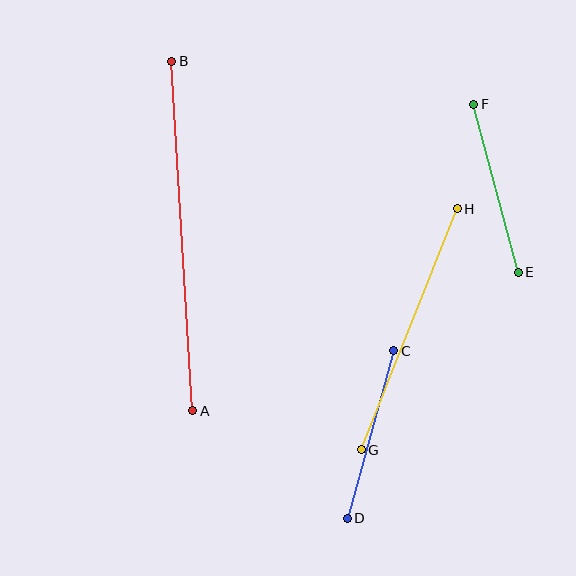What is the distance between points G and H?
The distance is approximately 260 pixels.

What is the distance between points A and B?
The distance is approximately 350 pixels.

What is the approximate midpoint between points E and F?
The midpoint is at approximately (496, 188) pixels.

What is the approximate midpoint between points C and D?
The midpoint is at approximately (371, 435) pixels.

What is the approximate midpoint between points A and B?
The midpoint is at approximately (182, 236) pixels.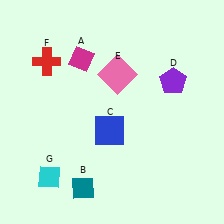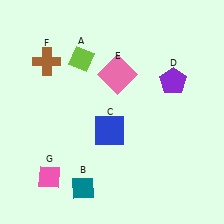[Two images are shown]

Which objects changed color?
A changed from magenta to lime. F changed from red to brown. G changed from cyan to pink.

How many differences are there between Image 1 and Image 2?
There are 3 differences between the two images.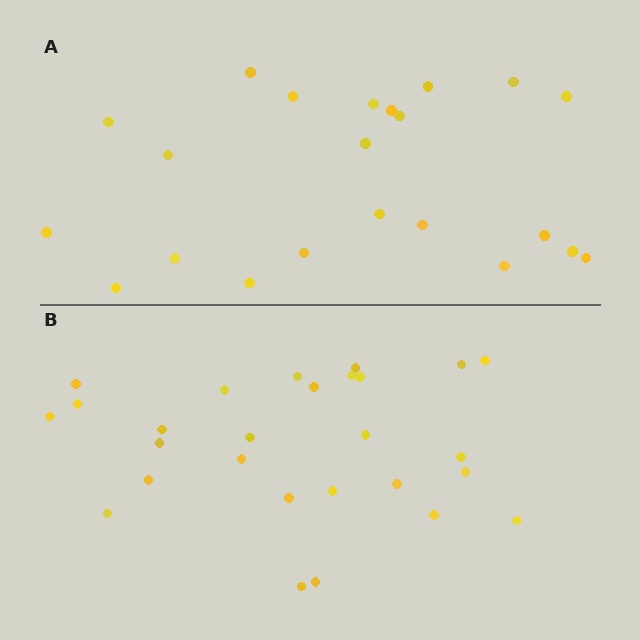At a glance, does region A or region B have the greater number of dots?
Region B (the bottom region) has more dots.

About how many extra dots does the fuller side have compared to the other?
Region B has about 5 more dots than region A.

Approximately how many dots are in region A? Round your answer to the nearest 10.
About 20 dots. (The exact count is 22, which rounds to 20.)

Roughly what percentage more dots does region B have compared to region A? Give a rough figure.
About 25% more.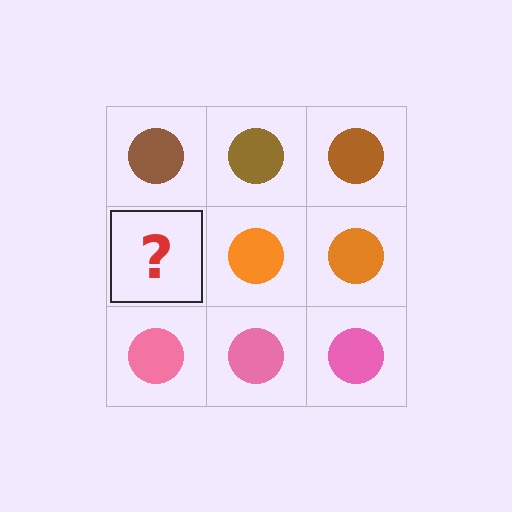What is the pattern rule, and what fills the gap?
The rule is that each row has a consistent color. The gap should be filled with an orange circle.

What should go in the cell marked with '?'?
The missing cell should contain an orange circle.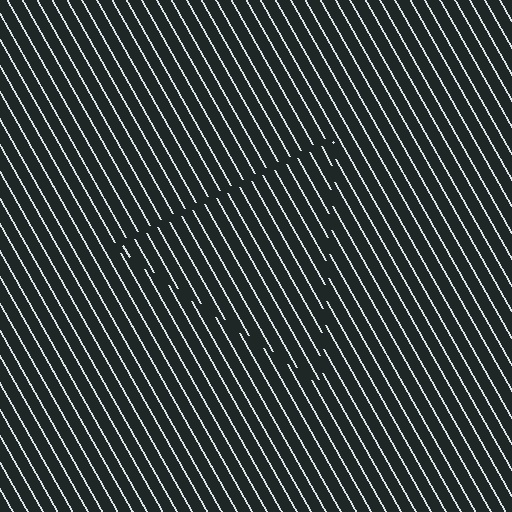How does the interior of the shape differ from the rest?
The interior of the shape contains the same grating, shifted by half a period — the contour is defined by the phase discontinuity where line-ends from the inner and outer gratings abut.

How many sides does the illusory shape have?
3 sides — the line-ends trace a triangle.